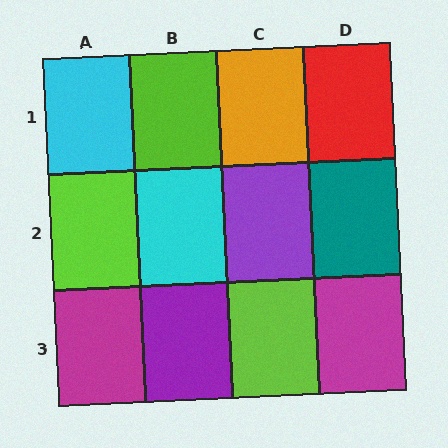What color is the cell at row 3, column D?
Magenta.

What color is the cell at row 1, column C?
Orange.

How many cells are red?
1 cell is red.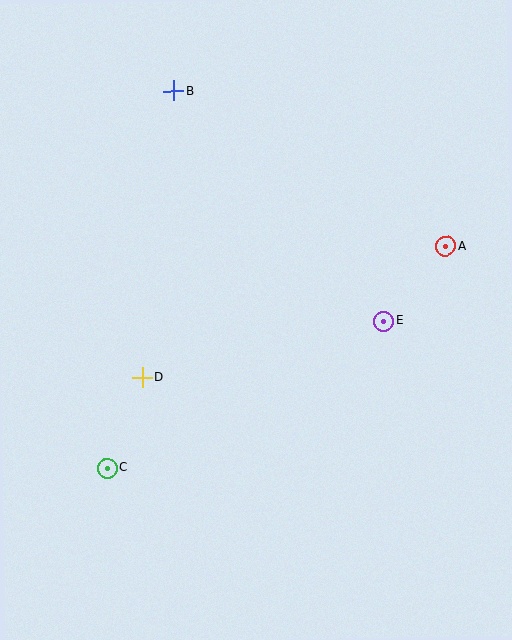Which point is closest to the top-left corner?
Point B is closest to the top-left corner.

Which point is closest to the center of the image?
Point D at (142, 378) is closest to the center.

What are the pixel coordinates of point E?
Point E is at (384, 321).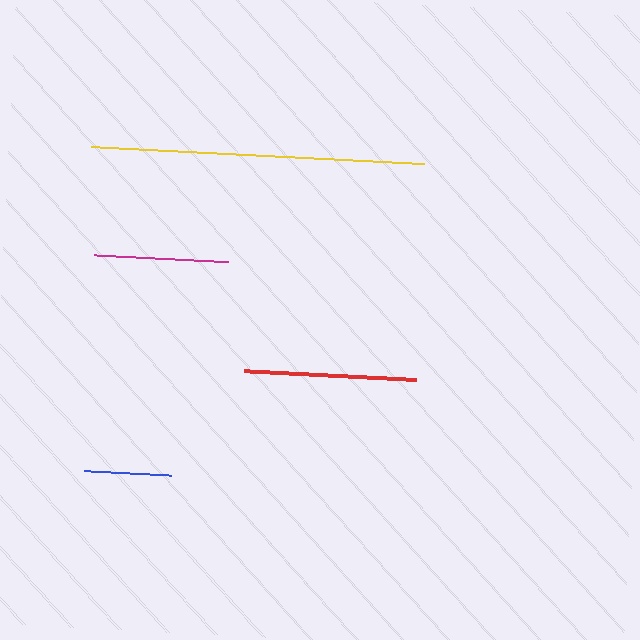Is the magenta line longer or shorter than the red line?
The red line is longer than the magenta line.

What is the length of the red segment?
The red segment is approximately 172 pixels long.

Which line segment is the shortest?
The blue line is the shortest at approximately 87 pixels.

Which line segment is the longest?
The yellow line is the longest at approximately 335 pixels.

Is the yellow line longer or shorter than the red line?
The yellow line is longer than the red line.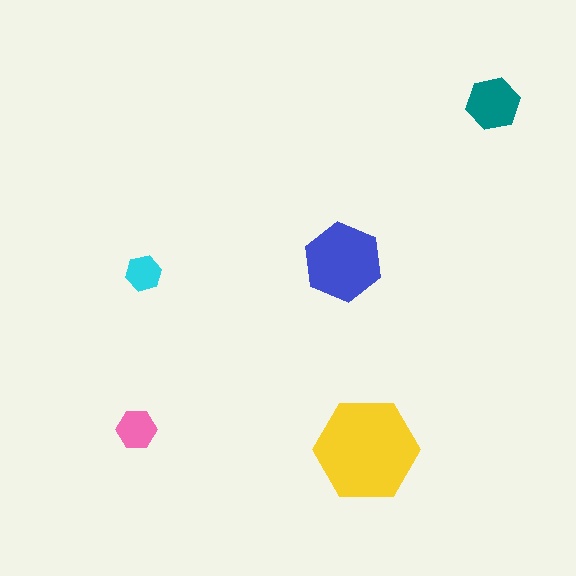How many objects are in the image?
There are 5 objects in the image.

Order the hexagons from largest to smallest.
the yellow one, the blue one, the teal one, the pink one, the cyan one.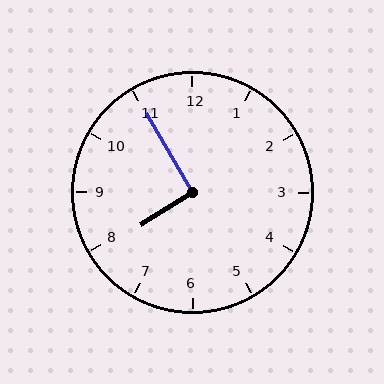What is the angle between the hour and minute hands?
Approximately 92 degrees.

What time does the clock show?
7:55.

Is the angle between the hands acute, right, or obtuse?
It is right.